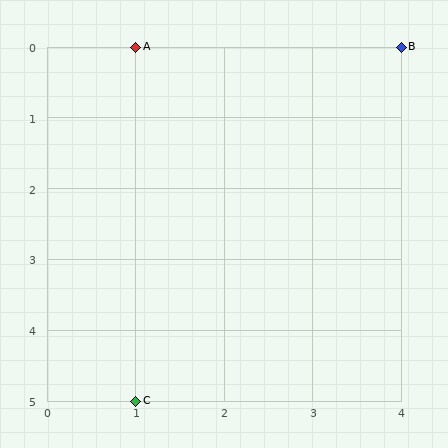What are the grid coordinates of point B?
Point B is at grid coordinates (4, 0).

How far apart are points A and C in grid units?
Points A and C are 5 rows apart.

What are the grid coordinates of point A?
Point A is at grid coordinates (1, 0).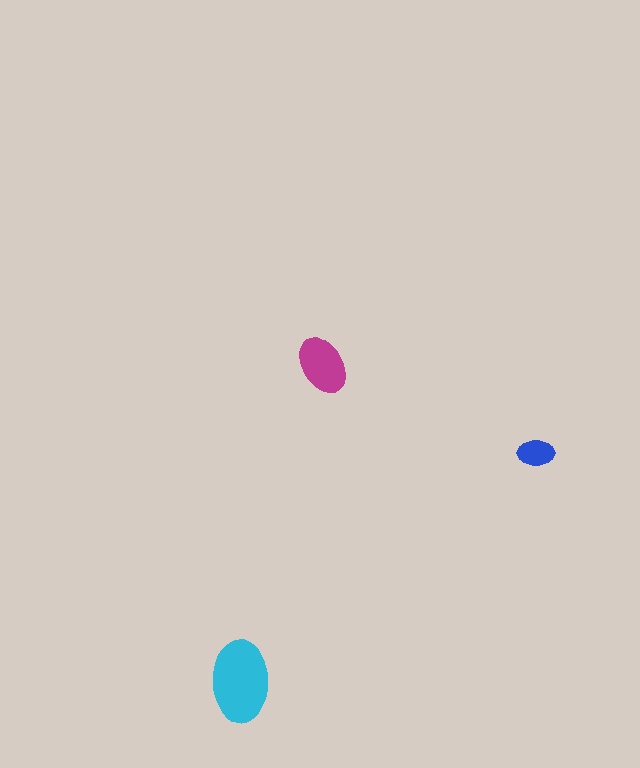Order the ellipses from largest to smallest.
the cyan one, the magenta one, the blue one.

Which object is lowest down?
The cyan ellipse is bottommost.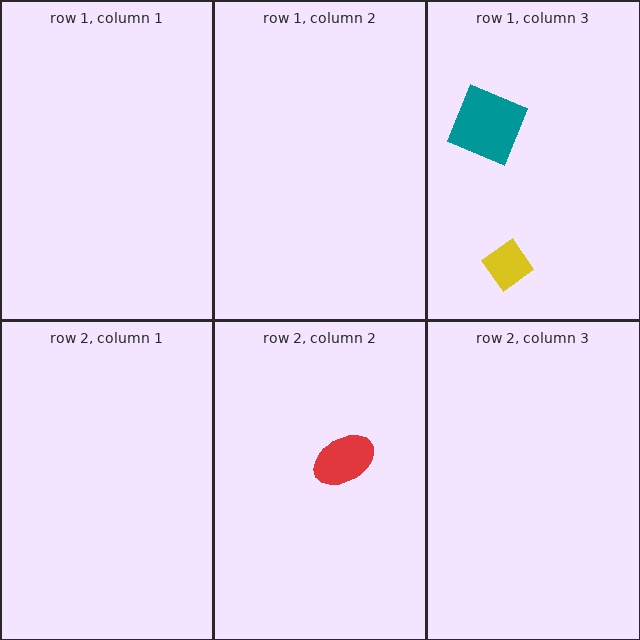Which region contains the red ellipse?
The row 2, column 2 region.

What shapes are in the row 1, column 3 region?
The teal square, the yellow diamond.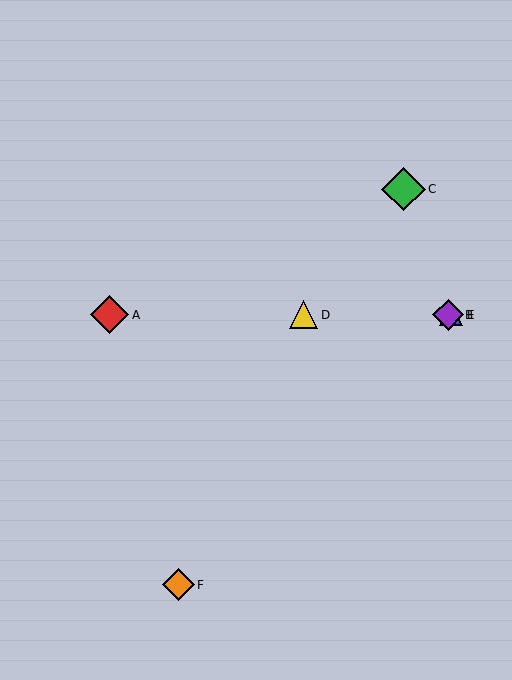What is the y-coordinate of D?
Object D is at y≈315.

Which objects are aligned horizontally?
Objects A, B, D, E are aligned horizontally.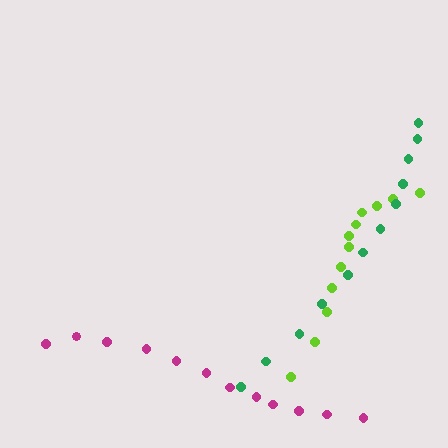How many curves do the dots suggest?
There are 3 distinct paths.